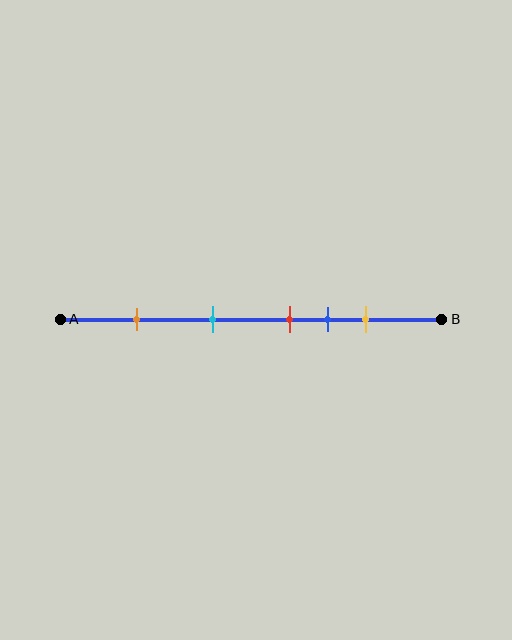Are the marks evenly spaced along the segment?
No, the marks are not evenly spaced.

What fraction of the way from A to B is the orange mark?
The orange mark is approximately 20% (0.2) of the way from A to B.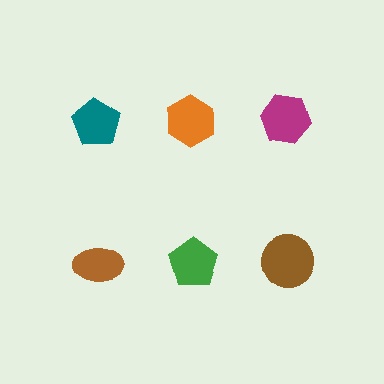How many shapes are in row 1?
3 shapes.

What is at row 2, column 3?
A brown circle.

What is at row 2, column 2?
A green pentagon.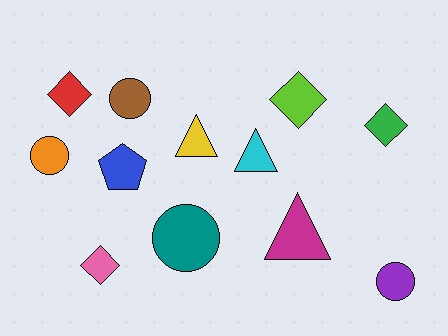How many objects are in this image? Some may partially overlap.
There are 12 objects.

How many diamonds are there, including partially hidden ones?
There are 4 diamonds.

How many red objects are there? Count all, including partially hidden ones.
There is 1 red object.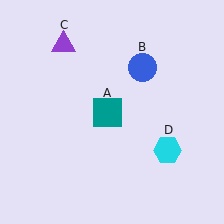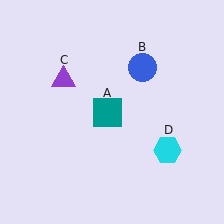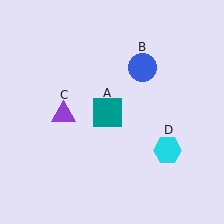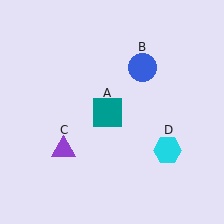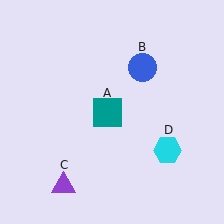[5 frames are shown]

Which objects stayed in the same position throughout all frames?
Teal square (object A) and blue circle (object B) and cyan hexagon (object D) remained stationary.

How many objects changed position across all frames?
1 object changed position: purple triangle (object C).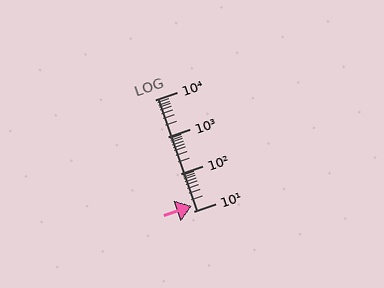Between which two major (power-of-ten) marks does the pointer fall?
The pointer is between 10 and 100.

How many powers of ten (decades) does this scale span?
The scale spans 3 decades, from 10 to 10000.